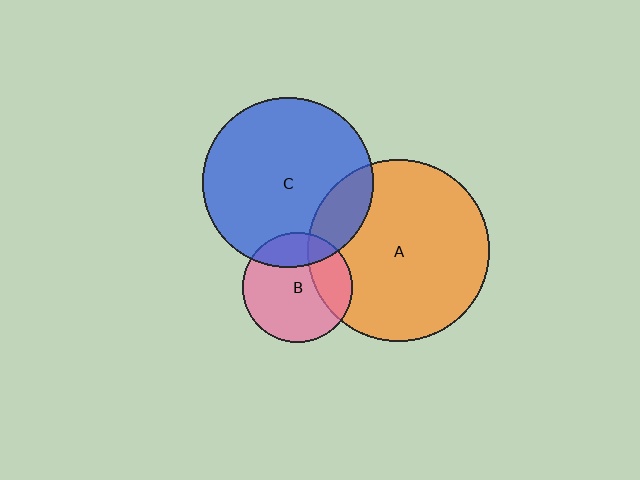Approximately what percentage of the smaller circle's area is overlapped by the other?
Approximately 25%.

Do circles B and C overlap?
Yes.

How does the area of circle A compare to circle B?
Approximately 2.7 times.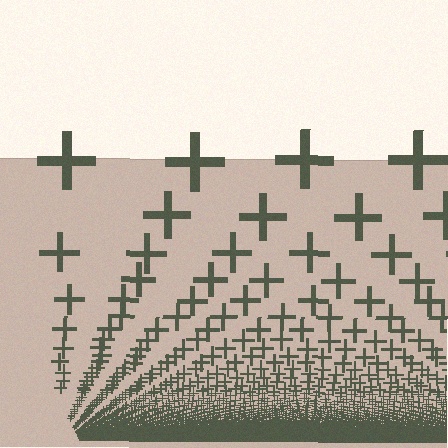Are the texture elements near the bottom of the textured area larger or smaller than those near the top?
Smaller. The gradient is inverted — elements near the bottom are smaller and denser.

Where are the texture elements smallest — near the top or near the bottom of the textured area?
Near the bottom.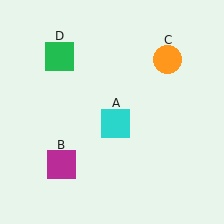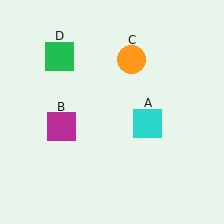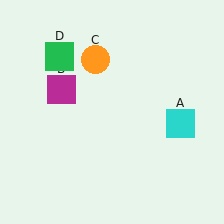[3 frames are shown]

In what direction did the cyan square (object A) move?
The cyan square (object A) moved right.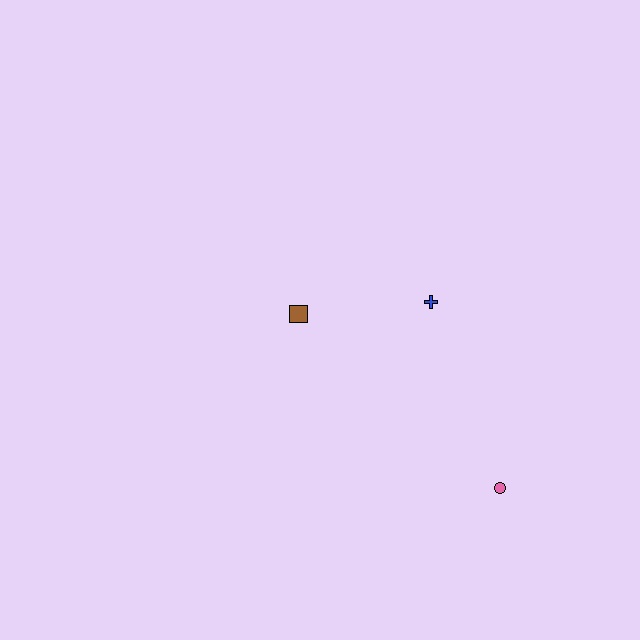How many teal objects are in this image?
There are no teal objects.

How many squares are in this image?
There is 1 square.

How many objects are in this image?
There are 3 objects.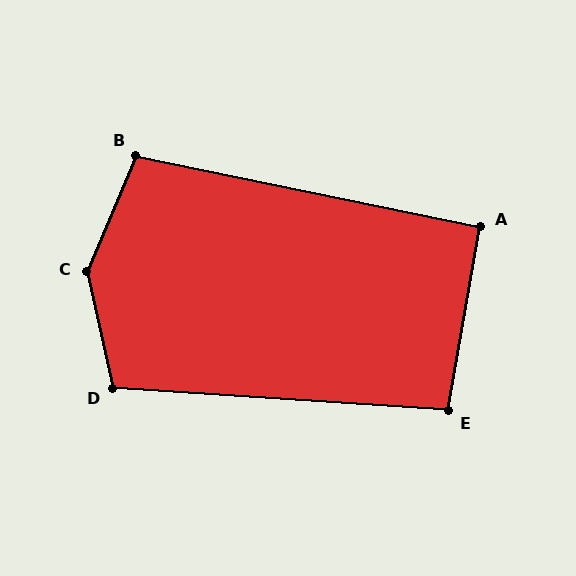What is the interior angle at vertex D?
Approximately 106 degrees (obtuse).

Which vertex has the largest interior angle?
C, at approximately 145 degrees.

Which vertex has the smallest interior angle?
A, at approximately 92 degrees.